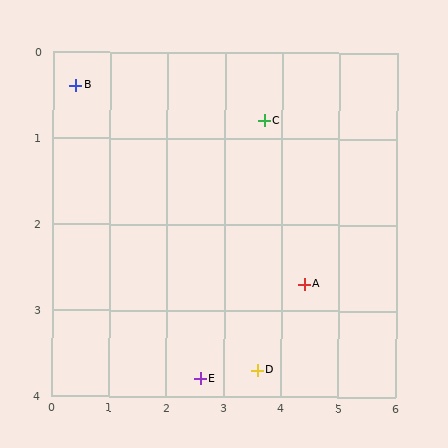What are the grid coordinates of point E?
Point E is at approximately (2.6, 3.8).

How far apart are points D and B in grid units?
Points D and B are about 4.6 grid units apart.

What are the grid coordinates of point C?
Point C is at approximately (3.7, 0.8).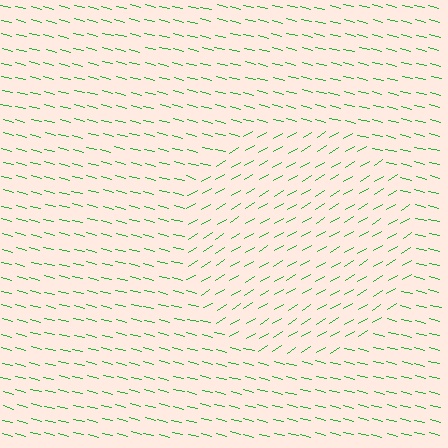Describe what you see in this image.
The image is filled with small green line segments. A circle region in the image has lines oriented differently from the surrounding lines, creating a visible texture boundary.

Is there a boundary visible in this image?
Yes, there is a texture boundary formed by a change in line orientation.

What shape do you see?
I see a circle.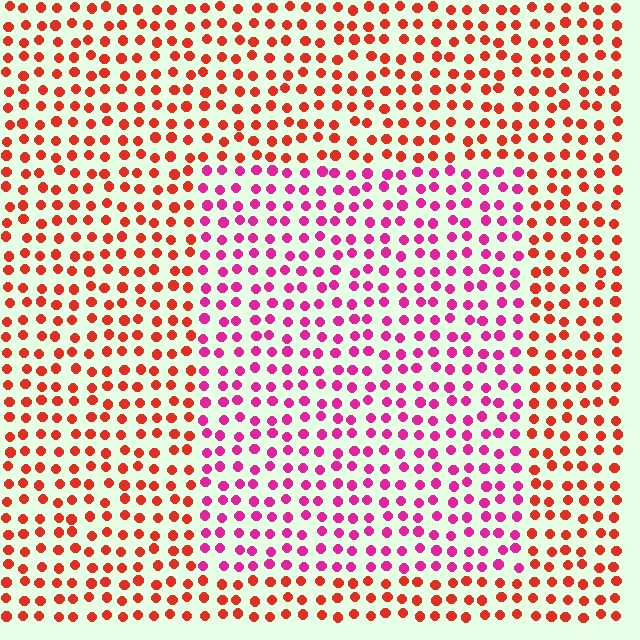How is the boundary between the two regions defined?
The boundary is defined purely by a slight shift in hue (about 42 degrees). Spacing, size, and orientation are identical on both sides.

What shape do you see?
I see a rectangle.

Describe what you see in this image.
The image is filled with small red elements in a uniform arrangement. A rectangle-shaped region is visible where the elements are tinted to a slightly different hue, forming a subtle color boundary.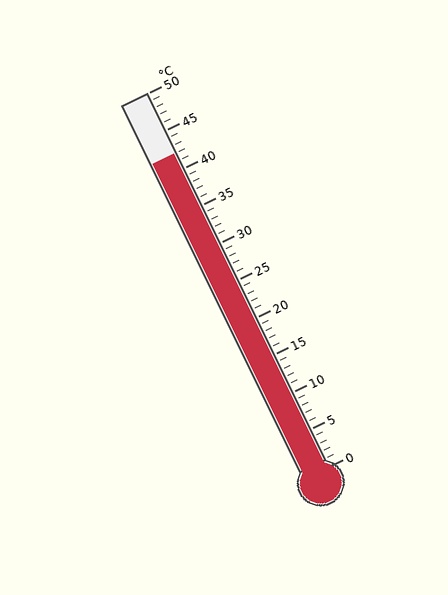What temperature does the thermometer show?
The thermometer shows approximately 42°C.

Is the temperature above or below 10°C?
The temperature is above 10°C.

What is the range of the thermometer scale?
The thermometer scale ranges from 0°C to 50°C.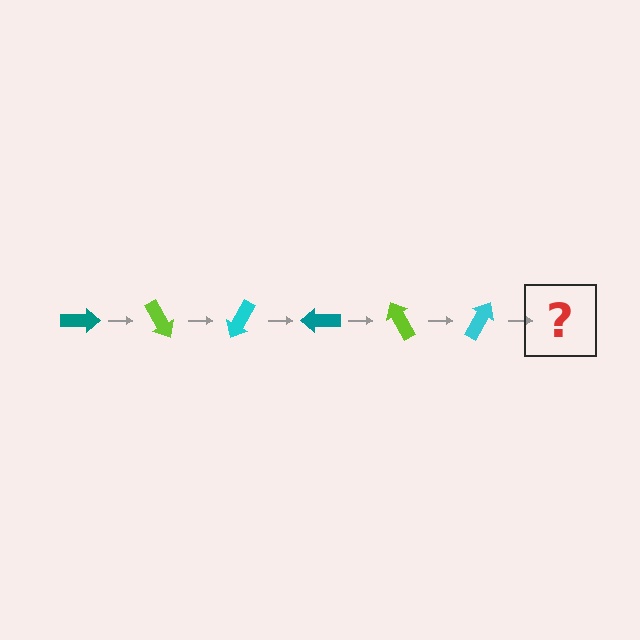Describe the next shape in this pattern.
It should be a teal arrow, rotated 360 degrees from the start.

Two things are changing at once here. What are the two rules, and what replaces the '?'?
The two rules are that it rotates 60 degrees each step and the color cycles through teal, lime, and cyan. The '?' should be a teal arrow, rotated 360 degrees from the start.